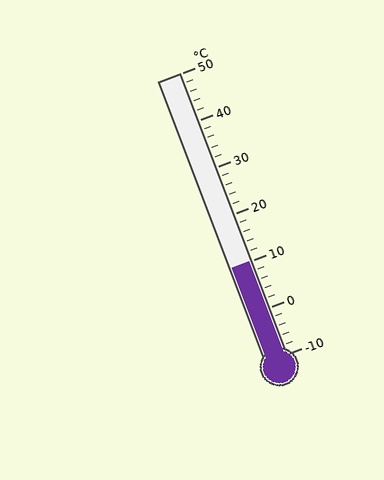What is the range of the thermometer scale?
The thermometer scale ranges from -10°C to 50°C.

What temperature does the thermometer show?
The thermometer shows approximately 10°C.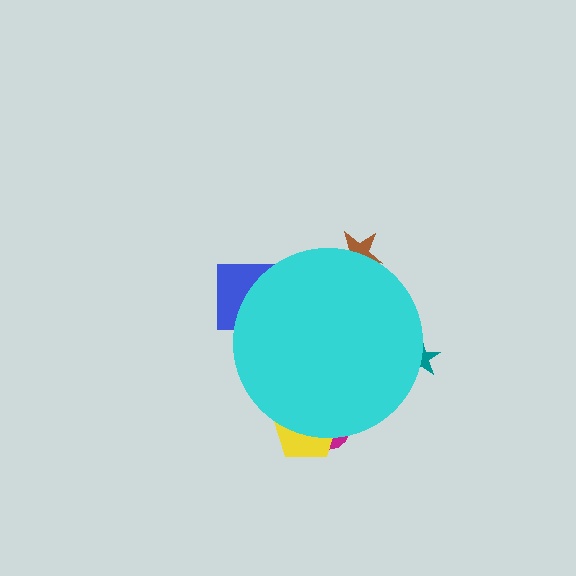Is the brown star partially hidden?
Yes, the brown star is partially hidden behind the cyan circle.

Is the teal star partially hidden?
Yes, the teal star is partially hidden behind the cyan circle.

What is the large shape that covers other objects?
A cyan circle.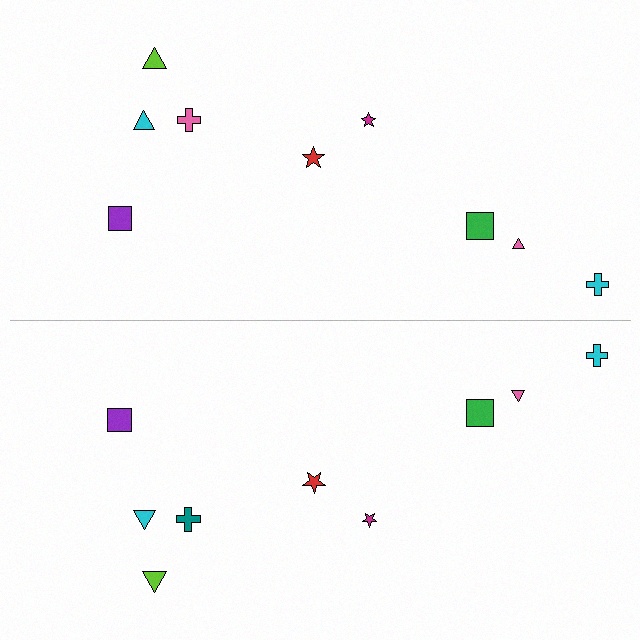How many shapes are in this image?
There are 18 shapes in this image.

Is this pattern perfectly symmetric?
No, the pattern is not perfectly symmetric. The teal cross on the bottom side breaks the symmetry — its mirror counterpart is pink.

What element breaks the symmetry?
The teal cross on the bottom side breaks the symmetry — its mirror counterpart is pink.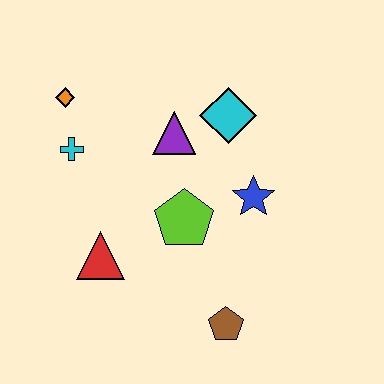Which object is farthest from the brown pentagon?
The orange diamond is farthest from the brown pentagon.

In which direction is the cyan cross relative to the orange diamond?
The cyan cross is below the orange diamond.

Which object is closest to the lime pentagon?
The blue star is closest to the lime pentagon.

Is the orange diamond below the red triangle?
No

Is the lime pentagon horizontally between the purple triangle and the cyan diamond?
Yes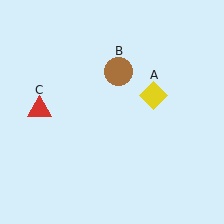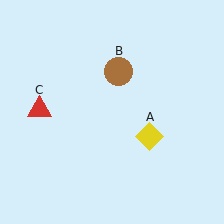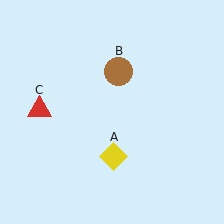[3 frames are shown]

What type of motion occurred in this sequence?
The yellow diamond (object A) rotated clockwise around the center of the scene.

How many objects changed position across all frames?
1 object changed position: yellow diamond (object A).